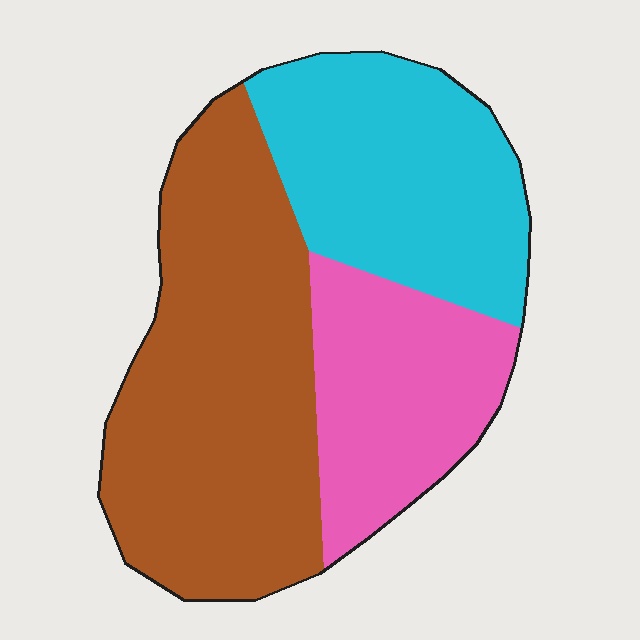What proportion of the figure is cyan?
Cyan takes up about one third (1/3) of the figure.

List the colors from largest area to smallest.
From largest to smallest: brown, cyan, pink.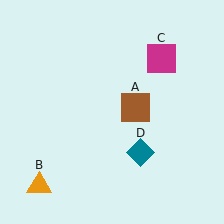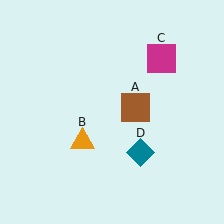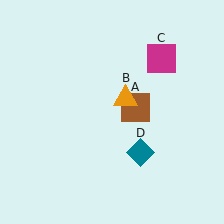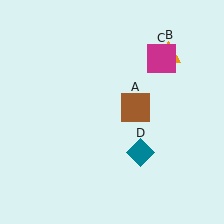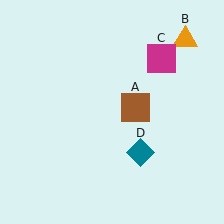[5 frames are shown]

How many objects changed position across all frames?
1 object changed position: orange triangle (object B).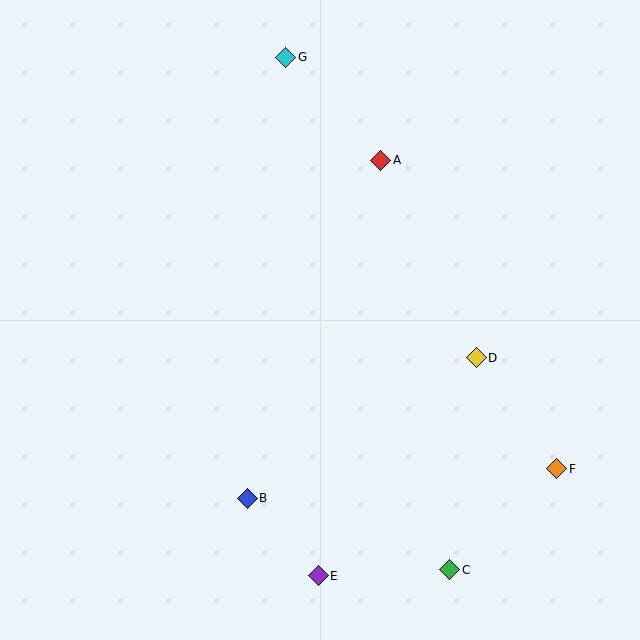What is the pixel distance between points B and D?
The distance between B and D is 269 pixels.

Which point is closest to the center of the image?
Point D at (476, 358) is closest to the center.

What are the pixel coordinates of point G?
Point G is at (286, 57).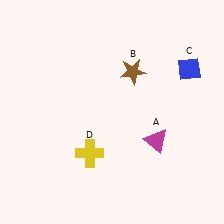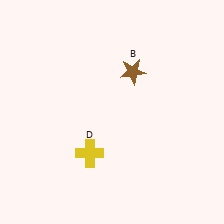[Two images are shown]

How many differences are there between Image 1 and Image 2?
There are 2 differences between the two images.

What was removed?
The magenta triangle (A), the blue diamond (C) were removed in Image 2.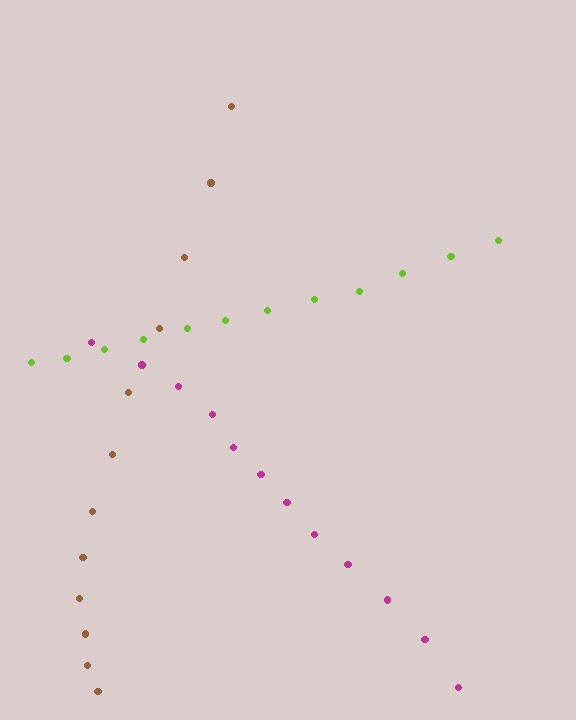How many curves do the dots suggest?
There are 3 distinct paths.